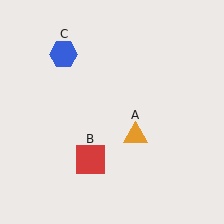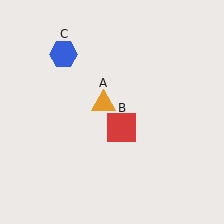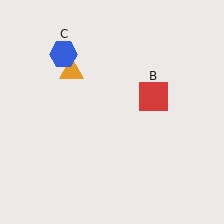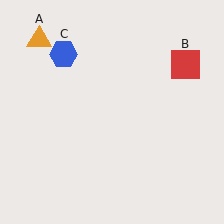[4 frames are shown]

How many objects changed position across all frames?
2 objects changed position: orange triangle (object A), red square (object B).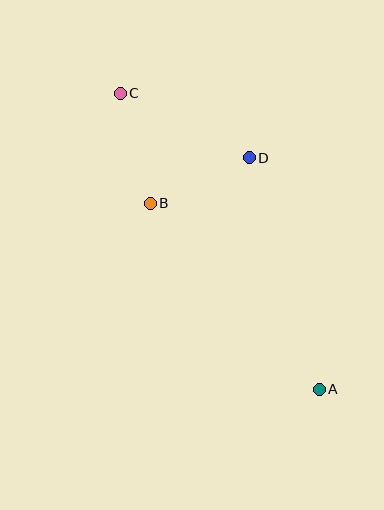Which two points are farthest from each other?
Points A and C are farthest from each other.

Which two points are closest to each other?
Points B and D are closest to each other.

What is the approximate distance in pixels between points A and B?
The distance between A and B is approximately 251 pixels.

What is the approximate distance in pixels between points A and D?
The distance between A and D is approximately 242 pixels.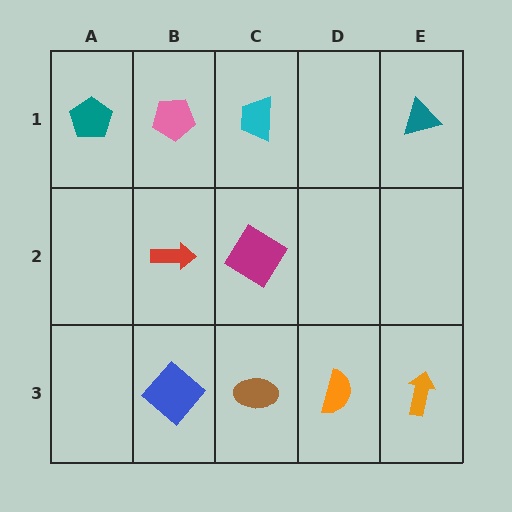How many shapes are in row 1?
4 shapes.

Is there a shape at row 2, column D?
No, that cell is empty.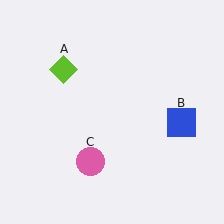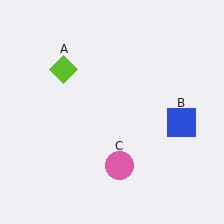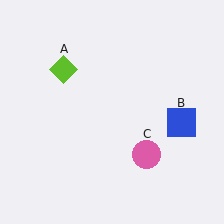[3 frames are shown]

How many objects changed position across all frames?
1 object changed position: pink circle (object C).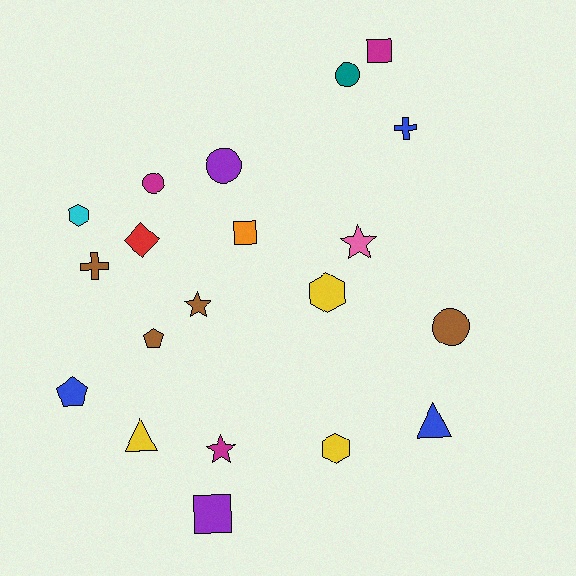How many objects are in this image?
There are 20 objects.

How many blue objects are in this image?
There are 3 blue objects.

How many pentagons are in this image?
There are 2 pentagons.